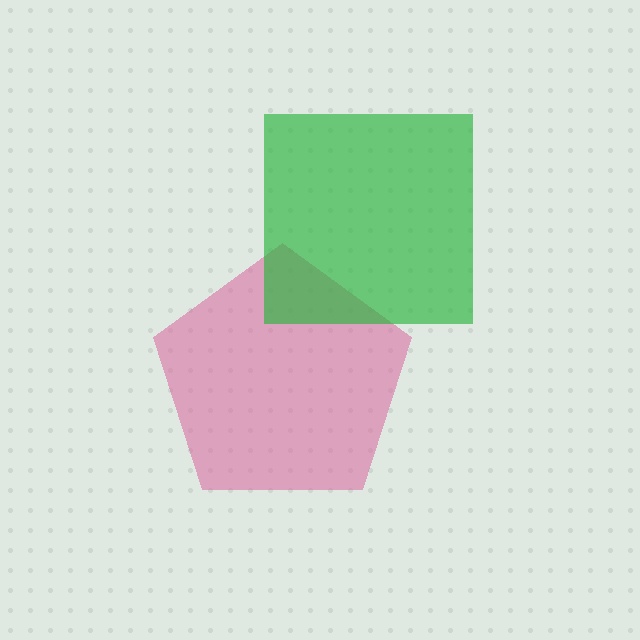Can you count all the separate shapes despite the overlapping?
Yes, there are 2 separate shapes.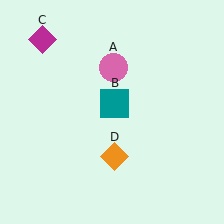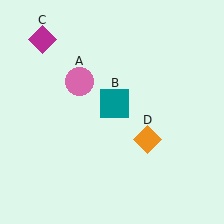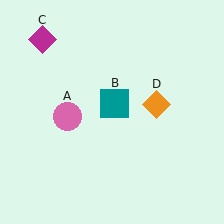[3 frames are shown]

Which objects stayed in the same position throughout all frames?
Teal square (object B) and magenta diamond (object C) remained stationary.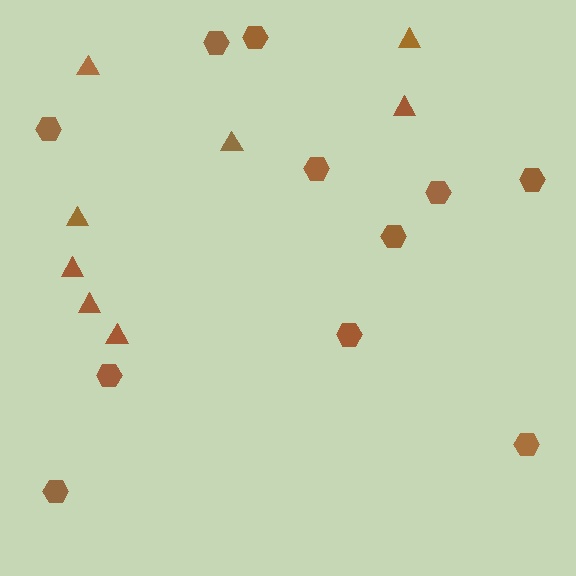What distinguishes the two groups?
There are 2 groups: one group of hexagons (11) and one group of triangles (8).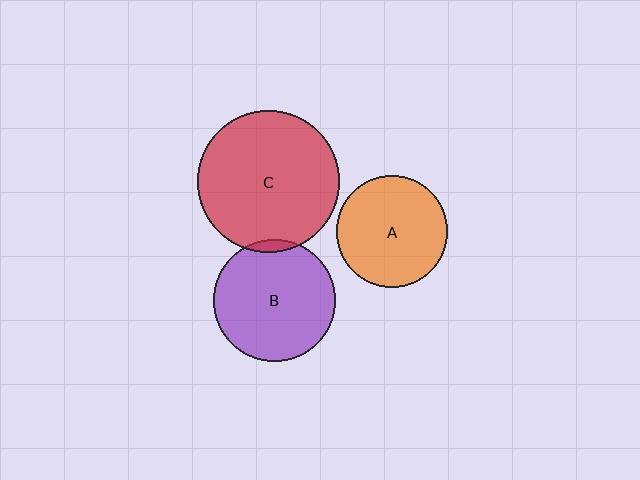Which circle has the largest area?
Circle C (red).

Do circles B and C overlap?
Yes.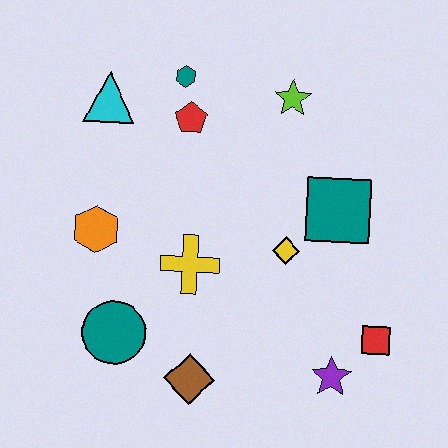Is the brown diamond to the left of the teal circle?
No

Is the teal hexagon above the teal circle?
Yes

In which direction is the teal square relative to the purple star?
The teal square is above the purple star.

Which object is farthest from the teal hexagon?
The purple star is farthest from the teal hexagon.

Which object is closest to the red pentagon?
The teal hexagon is closest to the red pentagon.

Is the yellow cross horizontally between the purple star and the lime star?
No